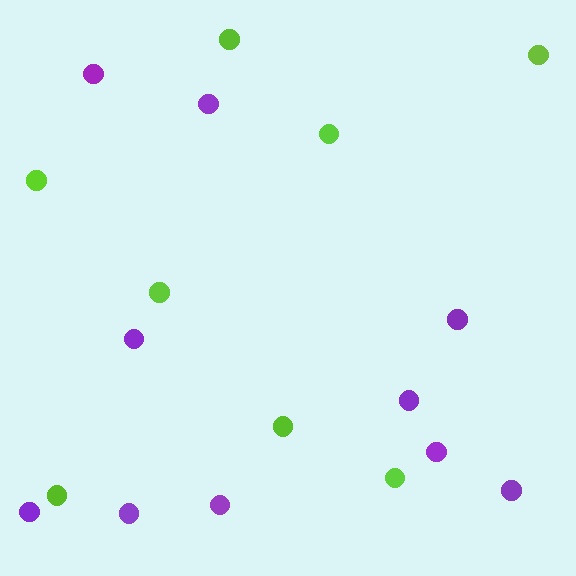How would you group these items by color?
There are 2 groups: one group of lime circles (8) and one group of purple circles (10).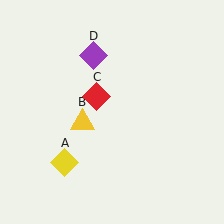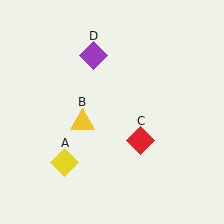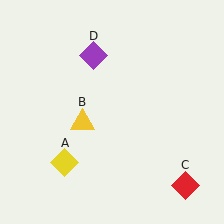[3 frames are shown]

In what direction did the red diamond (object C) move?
The red diamond (object C) moved down and to the right.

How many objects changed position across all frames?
1 object changed position: red diamond (object C).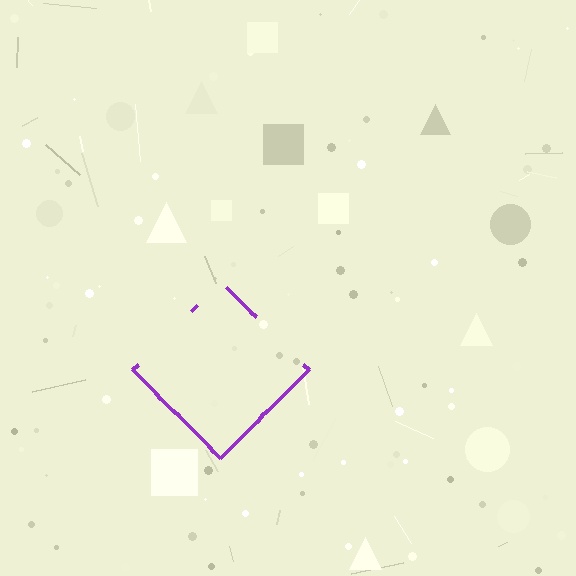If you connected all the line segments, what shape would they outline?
They would outline a diamond.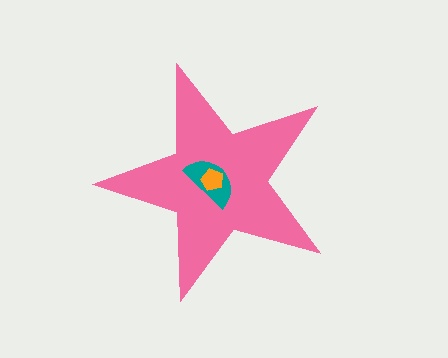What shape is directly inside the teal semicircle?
The orange pentagon.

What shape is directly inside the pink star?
The teal semicircle.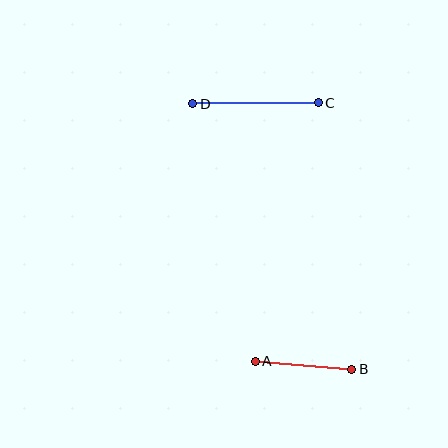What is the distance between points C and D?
The distance is approximately 125 pixels.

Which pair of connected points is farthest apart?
Points C and D are farthest apart.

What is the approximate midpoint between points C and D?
The midpoint is at approximately (255, 103) pixels.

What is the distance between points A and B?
The distance is approximately 97 pixels.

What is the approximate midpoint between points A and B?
The midpoint is at approximately (303, 365) pixels.